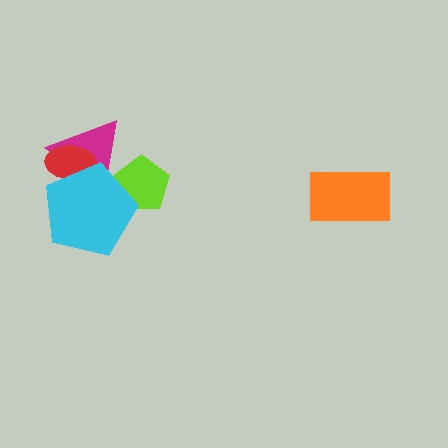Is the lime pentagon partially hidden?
Yes, it is partially covered by another shape.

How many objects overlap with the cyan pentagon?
3 objects overlap with the cyan pentagon.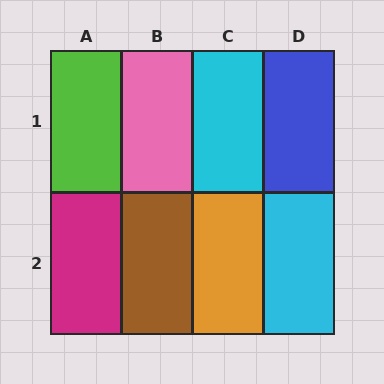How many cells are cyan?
2 cells are cyan.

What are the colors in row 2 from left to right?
Magenta, brown, orange, cyan.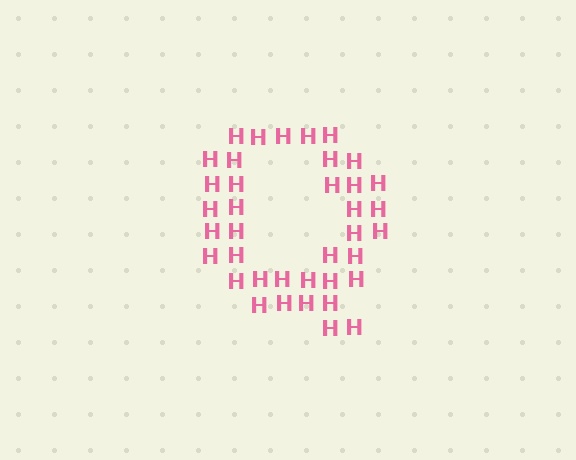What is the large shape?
The large shape is the letter Q.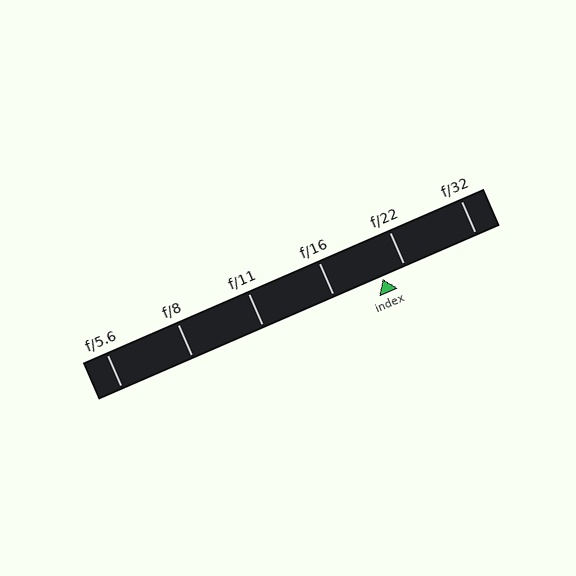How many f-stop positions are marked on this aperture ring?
There are 6 f-stop positions marked.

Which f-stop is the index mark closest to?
The index mark is closest to f/22.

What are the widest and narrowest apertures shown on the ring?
The widest aperture shown is f/5.6 and the narrowest is f/32.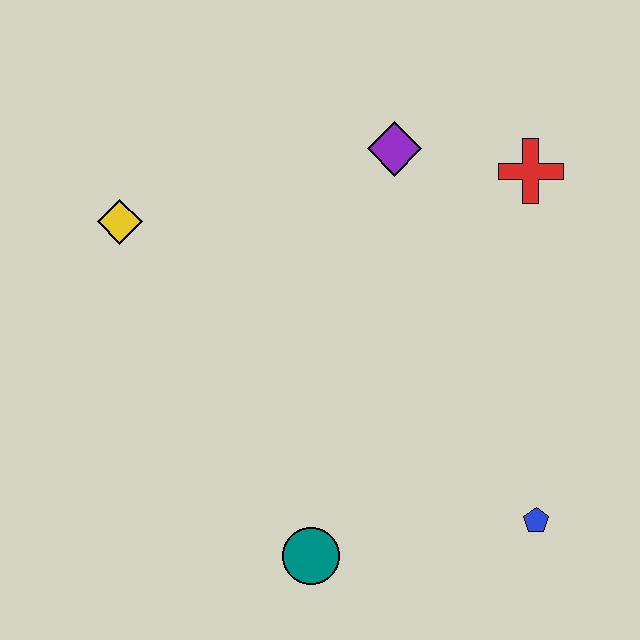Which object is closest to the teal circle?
The blue pentagon is closest to the teal circle.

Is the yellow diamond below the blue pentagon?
No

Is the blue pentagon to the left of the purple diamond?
No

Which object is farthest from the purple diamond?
The teal circle is farthest from the purple diamond.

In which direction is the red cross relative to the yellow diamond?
The red cross is to the right of the yellow diamond.